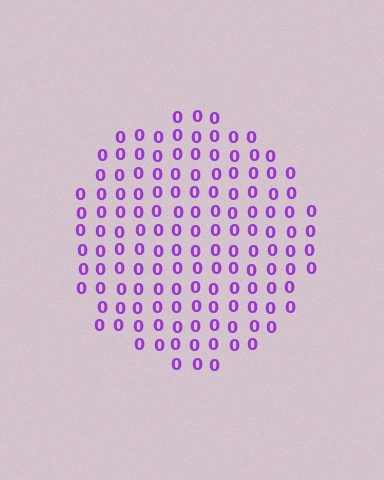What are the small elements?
The small elements are digit 0's.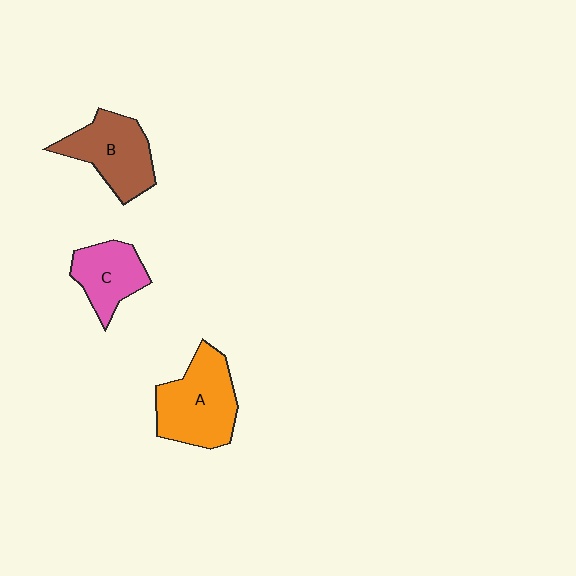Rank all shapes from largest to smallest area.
From largest to smallest: A (orange), B (brown), C (pink).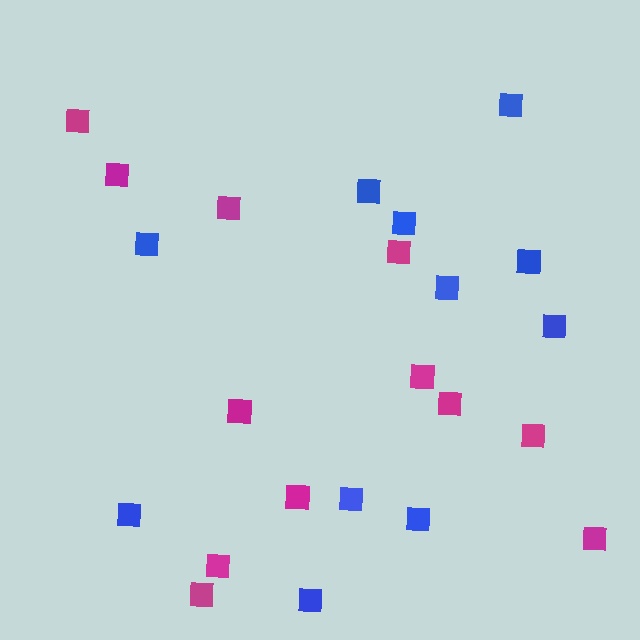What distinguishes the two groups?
There are 2 groups: one group of magenta squares (12) and one group of blue squares (11).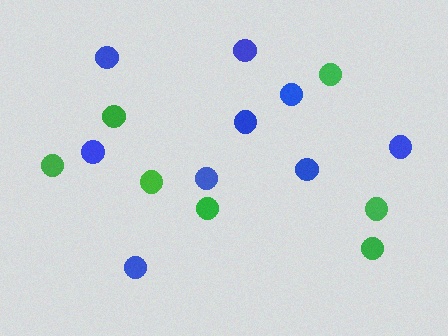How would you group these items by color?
There are 2 groups: one group of green circles (7) and one group of blue circles (9).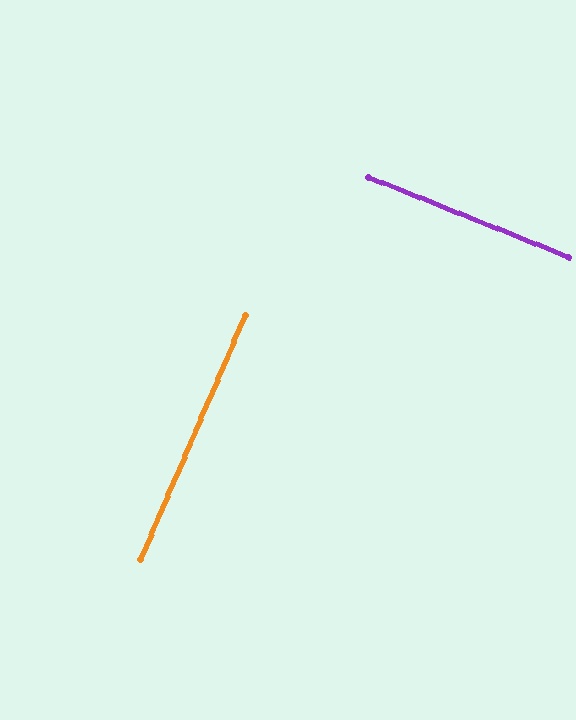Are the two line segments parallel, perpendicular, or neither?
Perpendicular — they meet at approximately 89°.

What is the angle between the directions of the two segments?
Approximately 89 degrees.